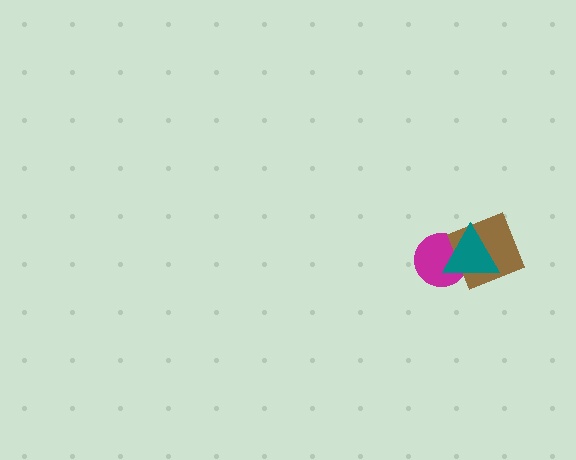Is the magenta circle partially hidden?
Yes, it is partially covered by another shape.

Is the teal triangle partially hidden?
No, no other shape covers it.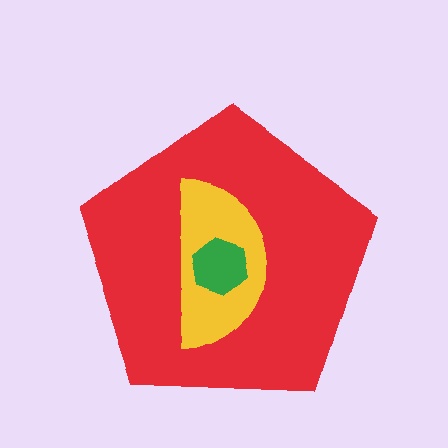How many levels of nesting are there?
3.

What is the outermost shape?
The red pentagon.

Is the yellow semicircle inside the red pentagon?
Yes.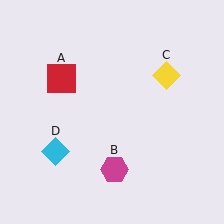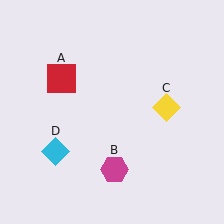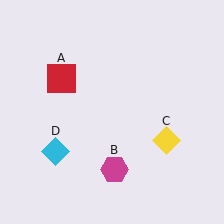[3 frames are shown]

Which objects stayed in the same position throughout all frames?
Red square (object A) and magenta hexagon (object B) and cyan diamond (object D) remained stationary.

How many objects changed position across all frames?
1 object changed position: yellow diamond (object C).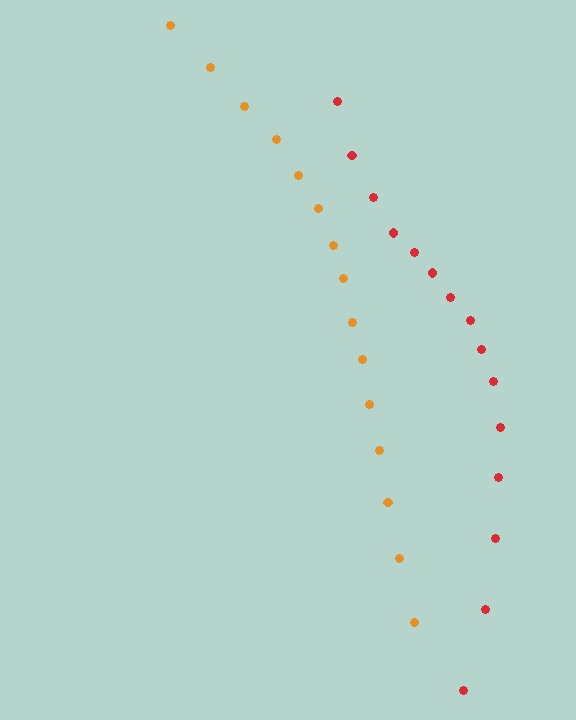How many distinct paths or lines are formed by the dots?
There are 2 distinct paths.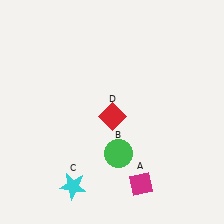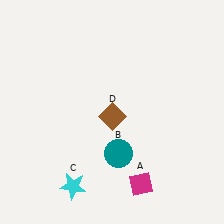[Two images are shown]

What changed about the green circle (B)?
In Image 1, B is green. In Image 2, it changed to teal.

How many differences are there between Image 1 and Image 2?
There are 2 differences between the two images.